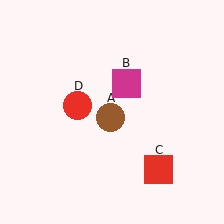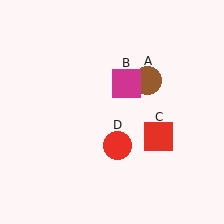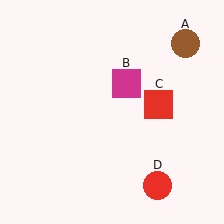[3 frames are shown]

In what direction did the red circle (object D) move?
The red circle (object D) moved down and to the right.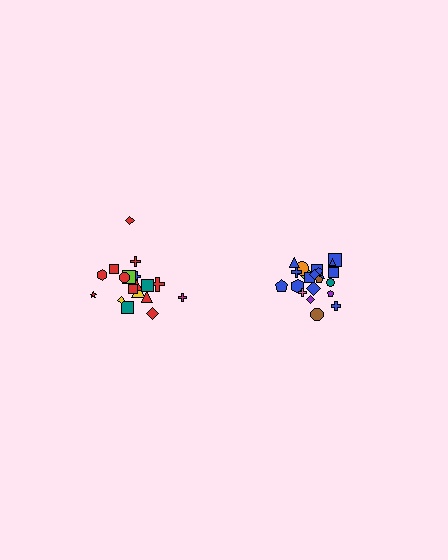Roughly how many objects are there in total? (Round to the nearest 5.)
Roughly 40 objects in total.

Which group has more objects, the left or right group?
The right group.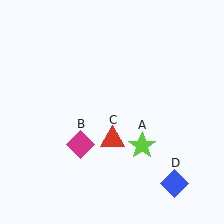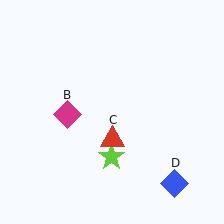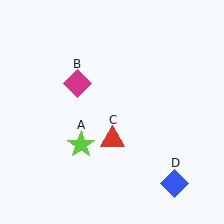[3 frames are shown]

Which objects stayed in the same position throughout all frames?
Red triangle (object C) and blue diamond (object D) remained stationary.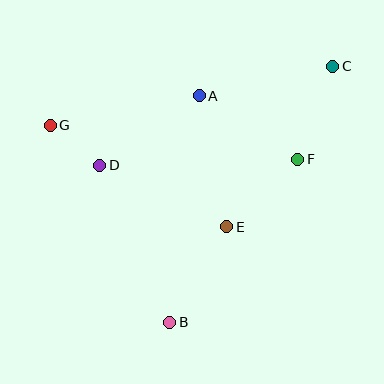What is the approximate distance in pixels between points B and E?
The distance between B and E is approximately 111 pixels.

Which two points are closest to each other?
Points D and G are closest to each other.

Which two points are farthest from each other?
Points B and C are farthest from each other.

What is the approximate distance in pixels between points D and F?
The distance between D and F is approximately 198 pixels.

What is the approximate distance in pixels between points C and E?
The distance between C and E is approximately 192 pixels.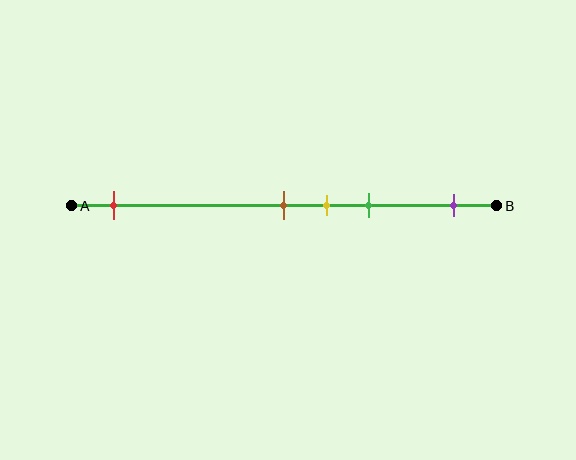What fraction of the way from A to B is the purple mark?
The purple mark is approximately 90% (0.9) of the way from A to B.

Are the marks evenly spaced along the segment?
No, the marks are not evenly spaced.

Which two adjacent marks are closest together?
The brown and yellow marks are the closest adjacent pair.